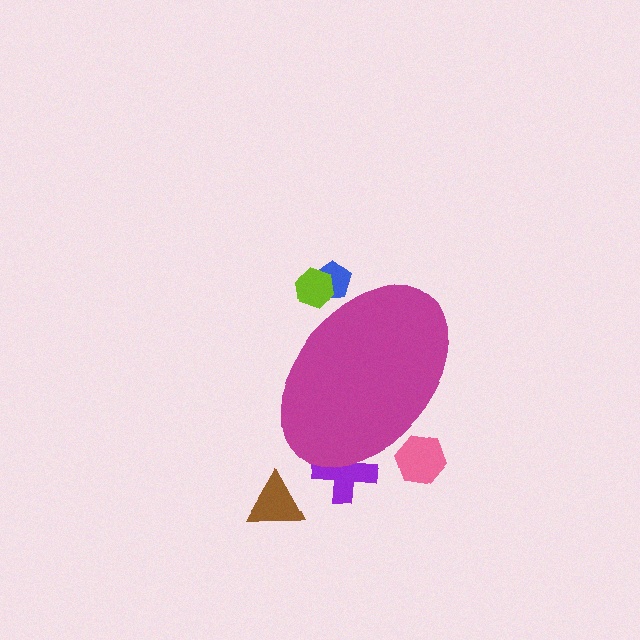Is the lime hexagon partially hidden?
Yes, the lime hexagon is partially hidden behind the magenta ellipse.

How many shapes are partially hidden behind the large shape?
4 shapes are partially hidden.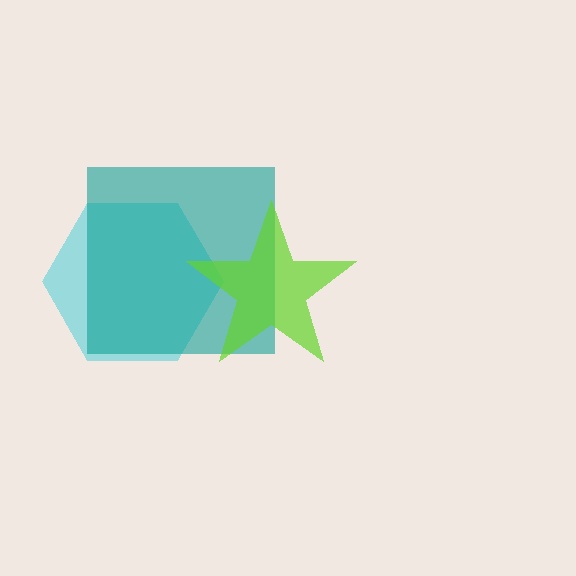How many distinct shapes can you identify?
There are 3 distinct shapes: a cyan hexagon, a teal square, a lime star.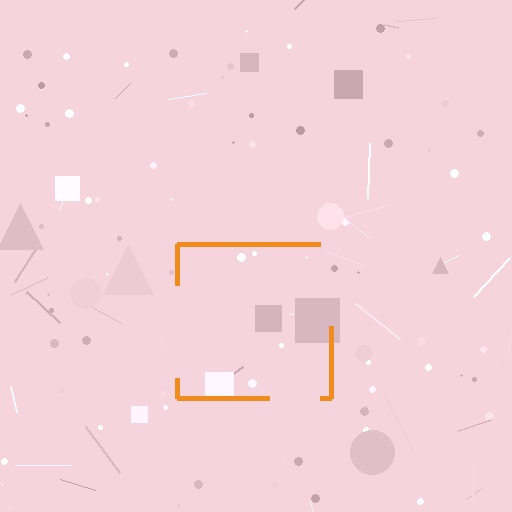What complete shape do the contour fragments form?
The contour fragments form a square.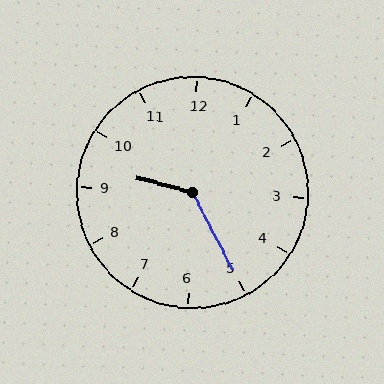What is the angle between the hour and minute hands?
Approximately 132 degrees.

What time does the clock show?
9:25.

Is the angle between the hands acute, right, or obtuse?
It is obtuse.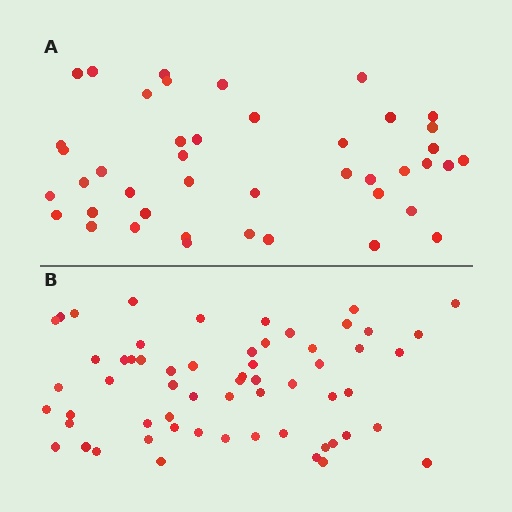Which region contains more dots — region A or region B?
Region B (the bottom region) has more dots.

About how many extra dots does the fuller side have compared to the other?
Region B has approximately 15 more dots than region A.